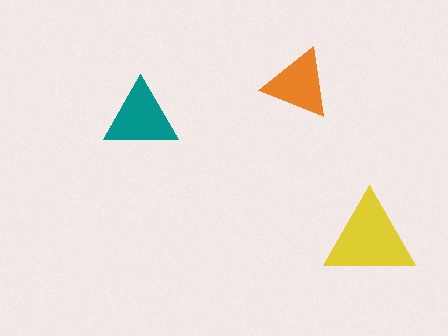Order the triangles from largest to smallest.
the yellow one, the teal one, the orange one.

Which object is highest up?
The orange triangle is topmost.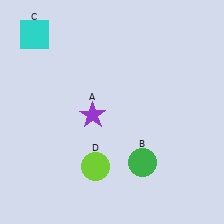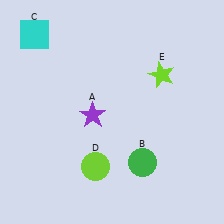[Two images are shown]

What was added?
A lime star (E) was added in Image 2.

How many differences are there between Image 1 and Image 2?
There is 1 difference between the two images.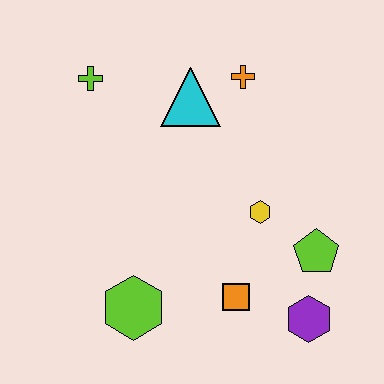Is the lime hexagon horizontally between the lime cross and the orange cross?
Yes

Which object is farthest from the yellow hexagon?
The lime cross is farthest from the yellow hexagon.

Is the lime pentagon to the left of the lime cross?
No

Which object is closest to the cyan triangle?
The orange cross is closest to the cyan triangle.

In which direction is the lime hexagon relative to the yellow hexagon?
The lime hexagon is to the left of the yellow hexagon.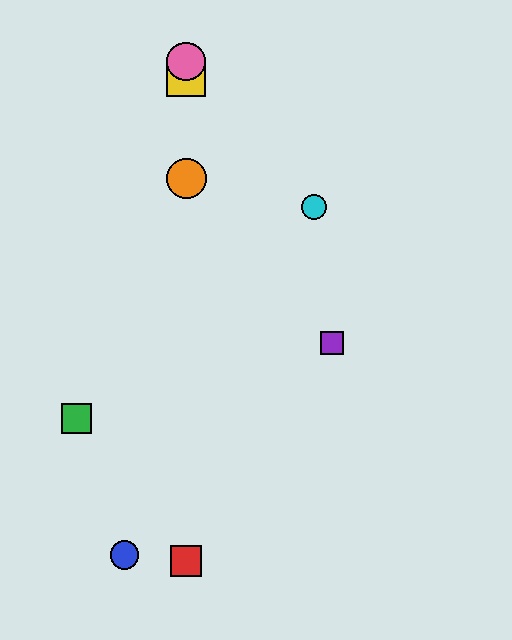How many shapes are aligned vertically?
4 shapes (the red square, the yellow square, the orange circle, the pink circle) are aligned vertically.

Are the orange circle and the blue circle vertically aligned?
No, the orange circle is at x≈186 and the blue circle is at x≈124.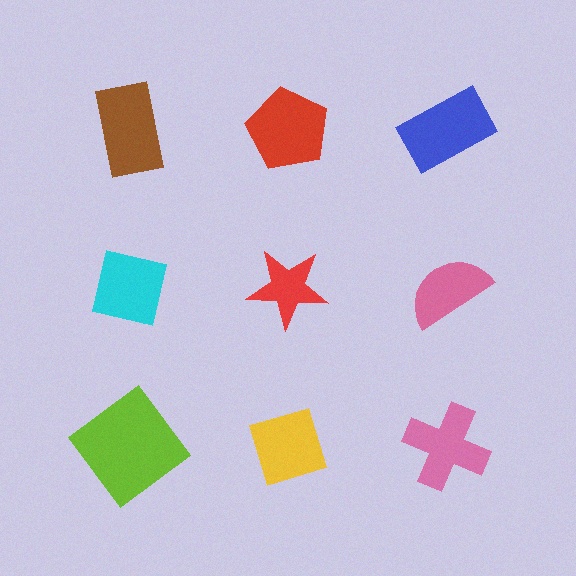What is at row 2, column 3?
A pink semicircle.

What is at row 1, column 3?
A blue rectangle.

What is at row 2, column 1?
A cyan square.